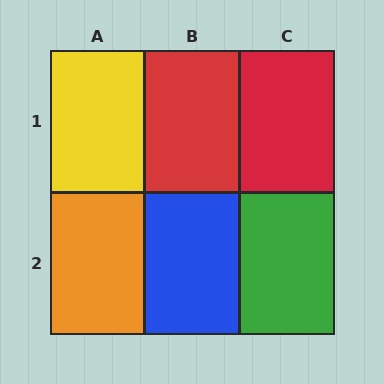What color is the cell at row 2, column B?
Blue.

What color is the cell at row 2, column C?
Green.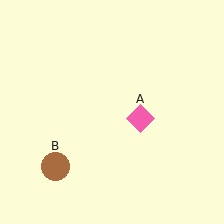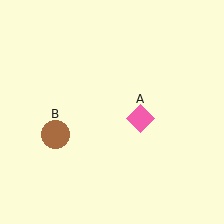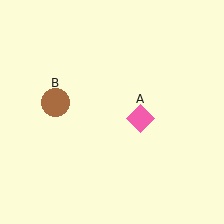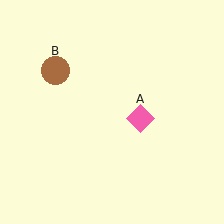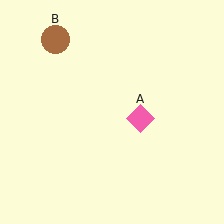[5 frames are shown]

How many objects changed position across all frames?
1 object changed position: brown circle (object B).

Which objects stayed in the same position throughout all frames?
Pink diamond (object A) remained stationary.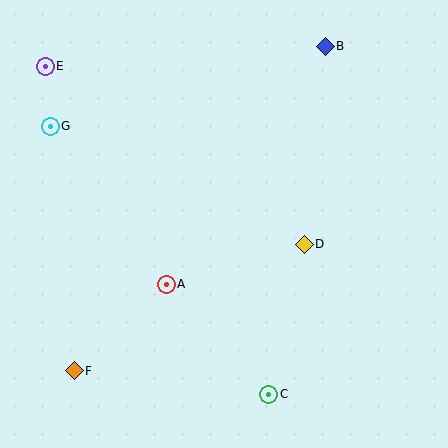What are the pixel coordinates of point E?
Point E is at (45, 66).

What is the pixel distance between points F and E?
The distance between F and E is 306 pixels.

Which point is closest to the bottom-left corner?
Point F is closest to the bottom-left corner.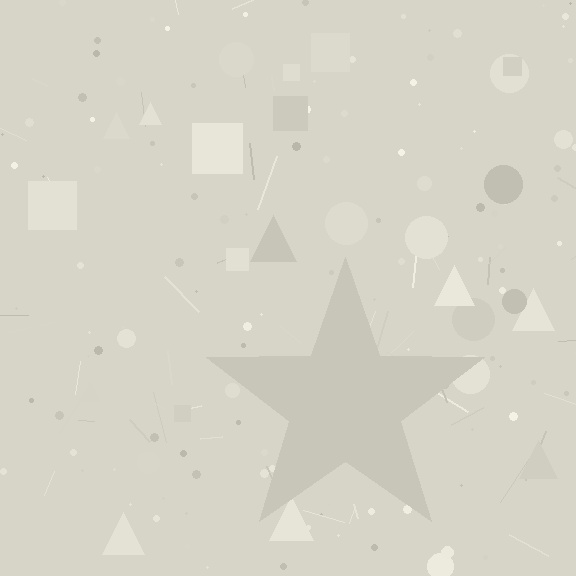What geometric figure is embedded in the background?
A star is embedded in the background.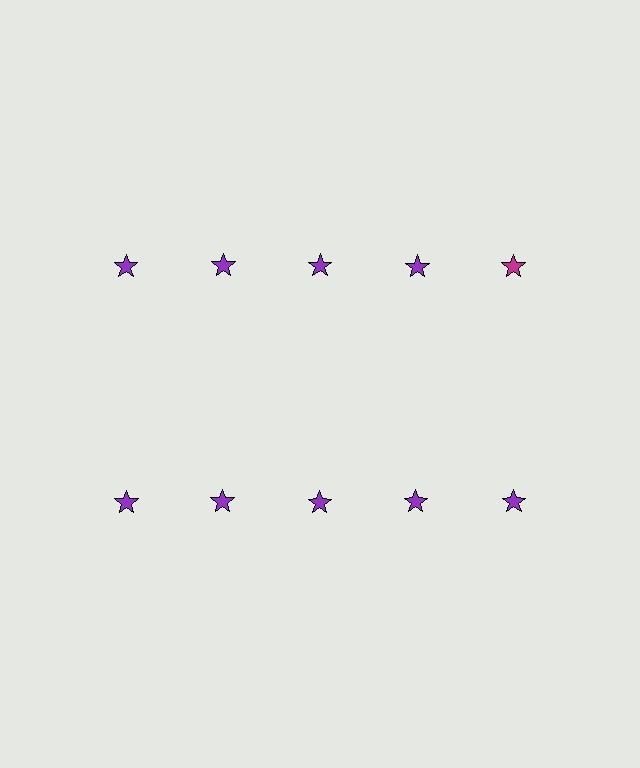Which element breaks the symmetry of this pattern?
The magenta star in the top row, rightmost column breaks the symmetry. All other shapes are purple stars.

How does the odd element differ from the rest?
It has a different color: magenta instead of purple.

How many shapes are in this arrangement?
There are 10 shapes arranged in a grid pattern.